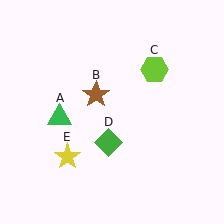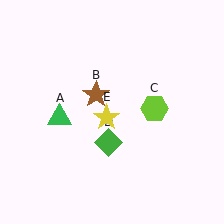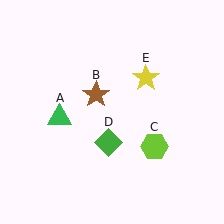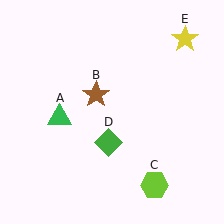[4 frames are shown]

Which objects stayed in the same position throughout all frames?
Green triangle (object A) and brown star (object B) and green diamond (object D) remained stationary.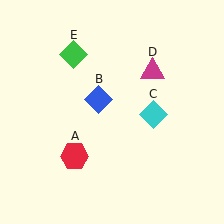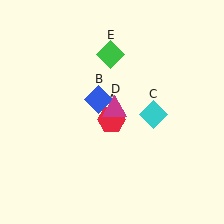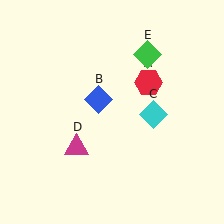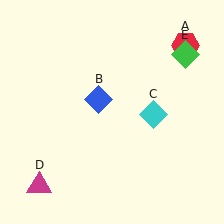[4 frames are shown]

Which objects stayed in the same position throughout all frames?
Blue diamond (object B) and cyan diamond (object C) remained stationary.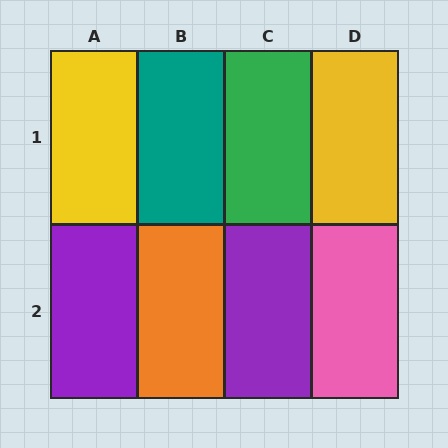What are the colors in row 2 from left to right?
Purple, orange, purple, pink.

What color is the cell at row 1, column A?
Yellow.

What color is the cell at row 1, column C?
Green.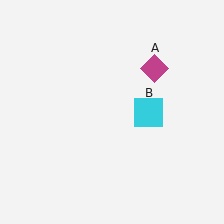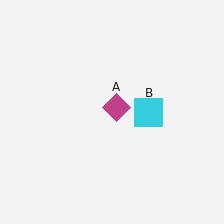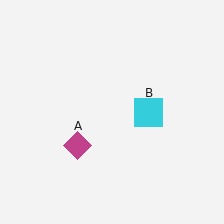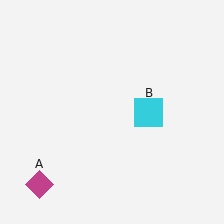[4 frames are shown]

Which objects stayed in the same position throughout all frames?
Cyan square (object B) remained stationary.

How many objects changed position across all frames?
1 object changed position: magenta diamond (object A).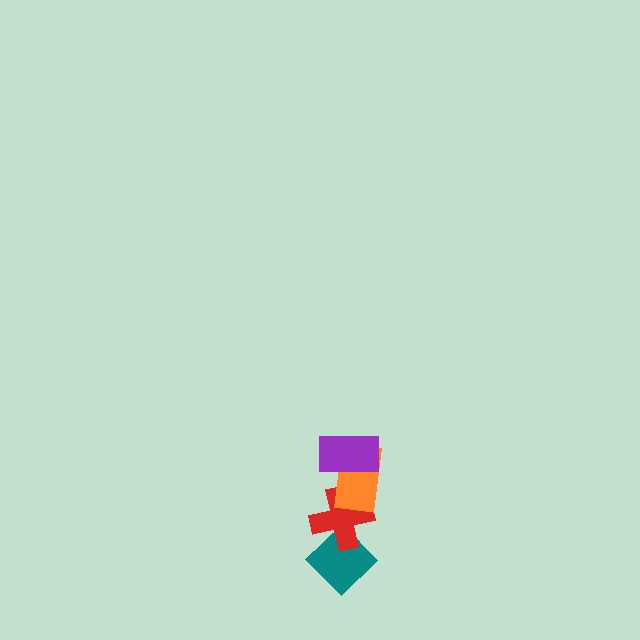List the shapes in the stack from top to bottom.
From top to bottom: the purple rectangle, the orange rectangle, the red cross, the teal diamond.